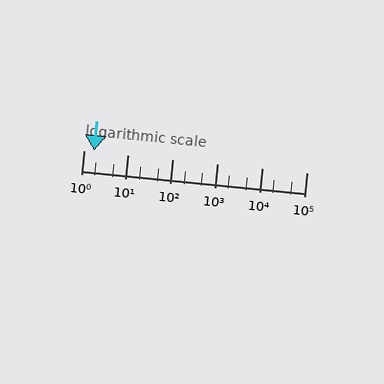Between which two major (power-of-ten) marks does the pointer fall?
The pointer is between 1 and 10.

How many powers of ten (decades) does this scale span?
The scale spans 5 decades, from 1 to 100000.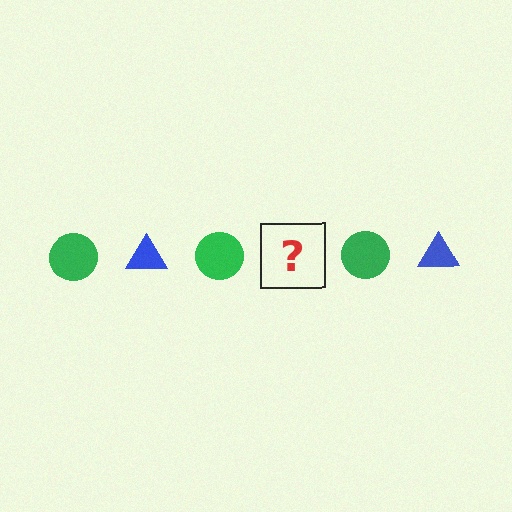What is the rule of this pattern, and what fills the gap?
The rule is that the pattern alternates between green circle and blue triangle. The gap should be filled with a blue triangle.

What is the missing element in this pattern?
The missing element is a blue triangle.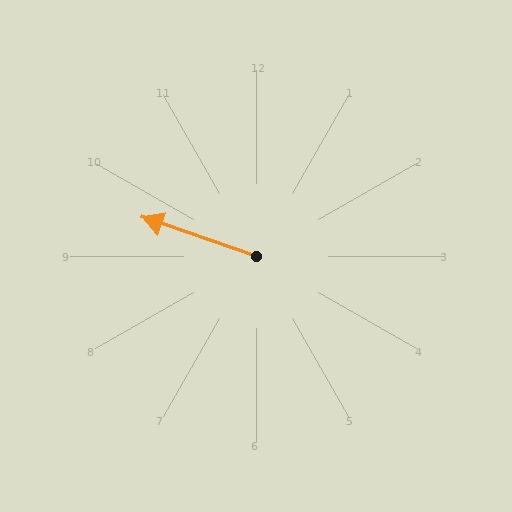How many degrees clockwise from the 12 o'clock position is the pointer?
Approximately 289 degrees.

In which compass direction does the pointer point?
West.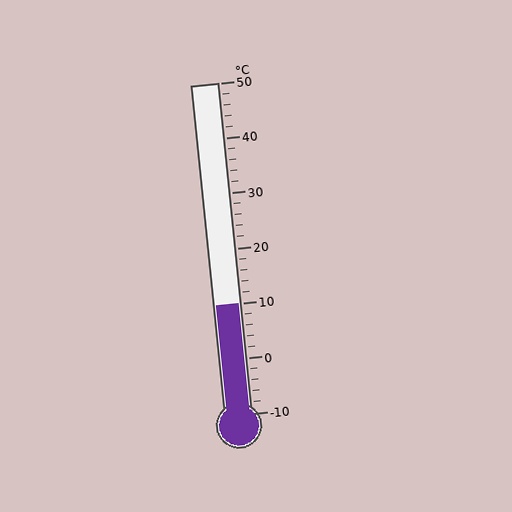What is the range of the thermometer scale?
The thermometer scale ranges from -10°C to 50°C.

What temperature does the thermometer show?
The thermometer shows approximately 10°C.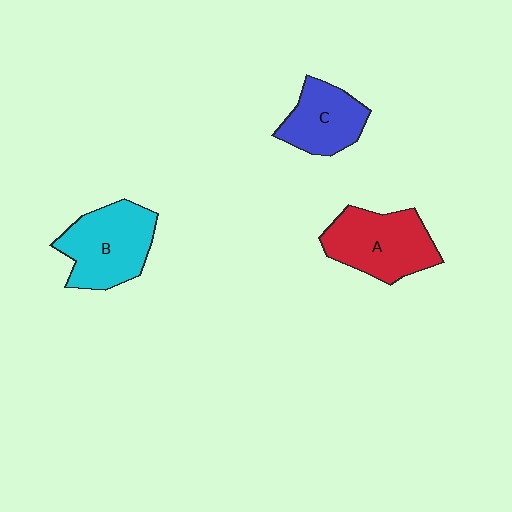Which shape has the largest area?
Shape B (cyan).